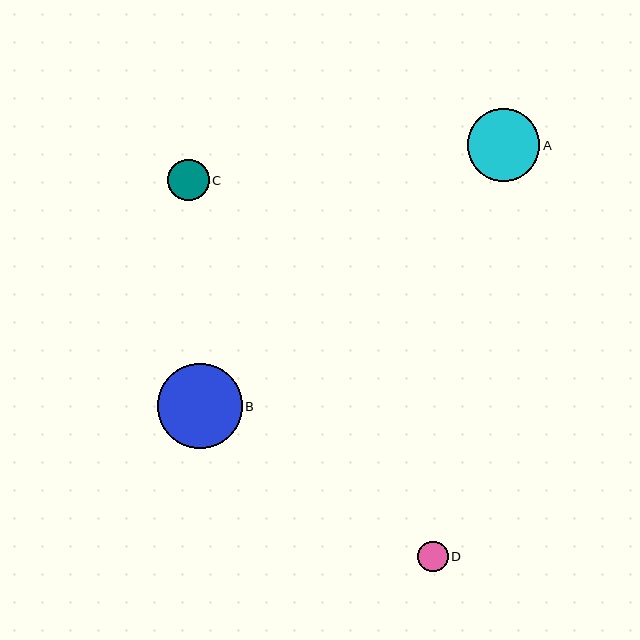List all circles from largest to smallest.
From largest to smallest: B, A, C, D.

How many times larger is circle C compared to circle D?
Circle C is approximately 1.4 times the size of circle D.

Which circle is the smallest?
Circle D is the smallest with a size of approximately 30 pixels.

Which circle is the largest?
Circle B is the largest with a size of approximately 85 pixels.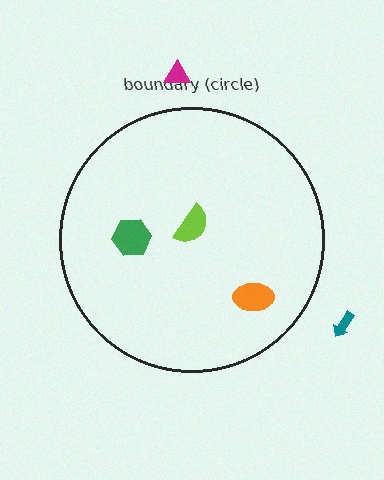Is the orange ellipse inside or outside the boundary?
Inside.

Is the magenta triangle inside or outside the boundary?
Outside.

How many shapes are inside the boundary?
3 inside, 2 outside.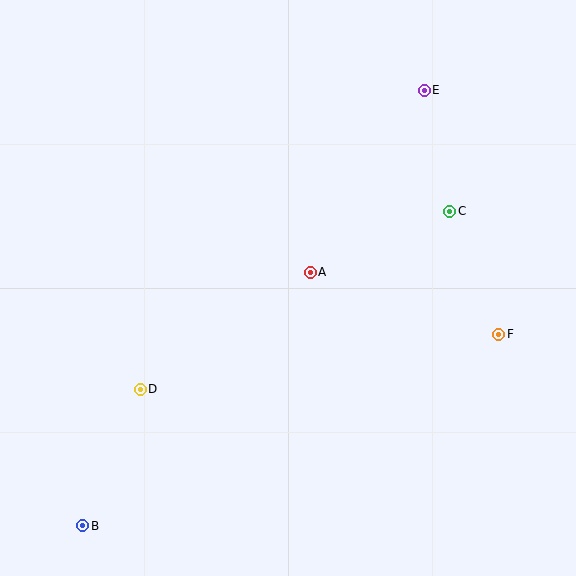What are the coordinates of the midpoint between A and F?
The midpoint between A and F is at (405, 303).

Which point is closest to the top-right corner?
Point E is closest to the top-right corner.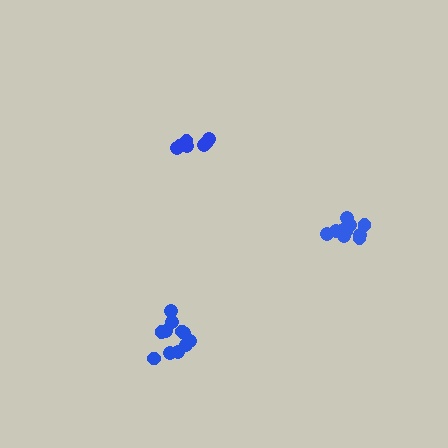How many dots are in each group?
Group 1: 11 dots, Group 2: 7 dots, Group 3: 11 dots (29 total).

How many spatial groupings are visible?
There are 3 spatial groupings.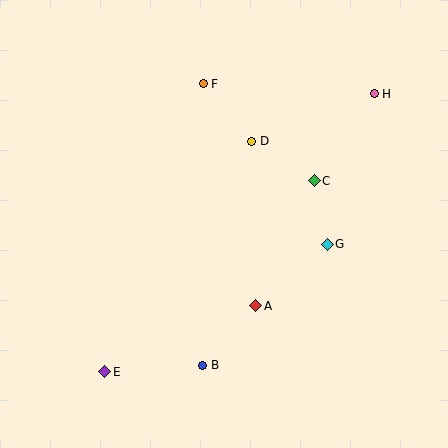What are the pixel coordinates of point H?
Point H is at (374, 94).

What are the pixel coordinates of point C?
Point C is at (314, 181).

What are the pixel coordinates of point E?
Point E is at (105, 372).